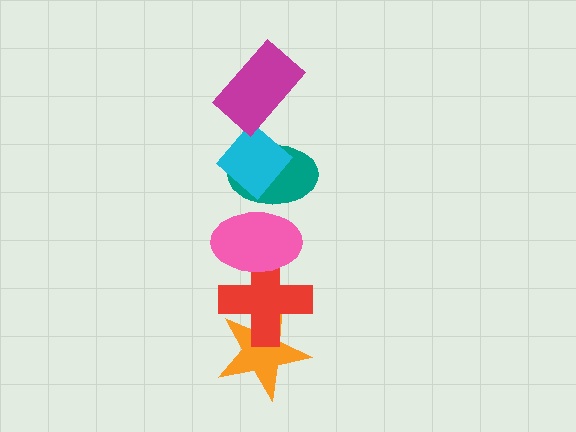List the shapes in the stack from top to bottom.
From top to bottom: the magenta rectangle, the cyan diamond, the teal ellipse, the pink ellipse, the red cross, the orange star.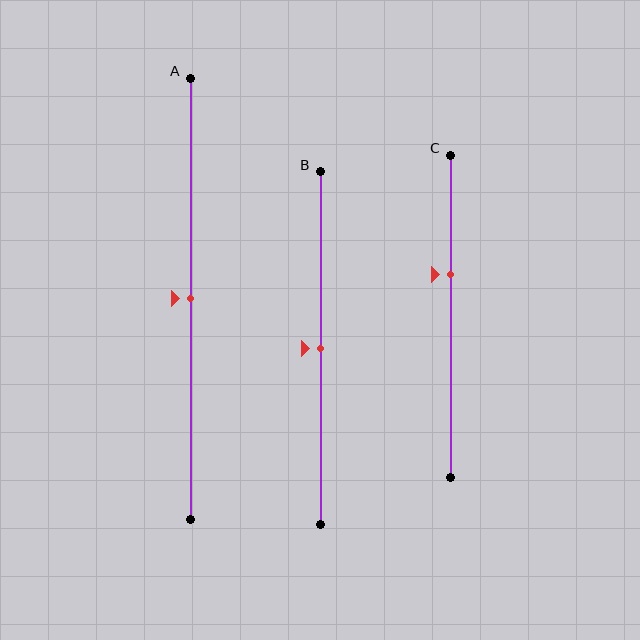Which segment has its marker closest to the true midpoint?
Segment A has its marker closest to the true midpoint.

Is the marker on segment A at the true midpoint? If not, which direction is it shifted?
Yes, the marker on segment A is at the true midpoint.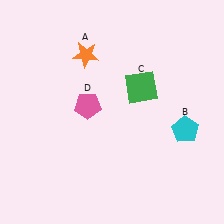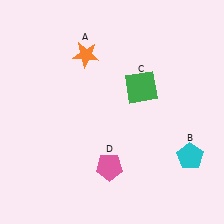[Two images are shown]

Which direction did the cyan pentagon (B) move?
The cyan pentagon (B) moved down.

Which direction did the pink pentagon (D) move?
The pink pentagon (D) moved down.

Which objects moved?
The objects that moved are: the cyan pentagon (B), the pink pentagon (D).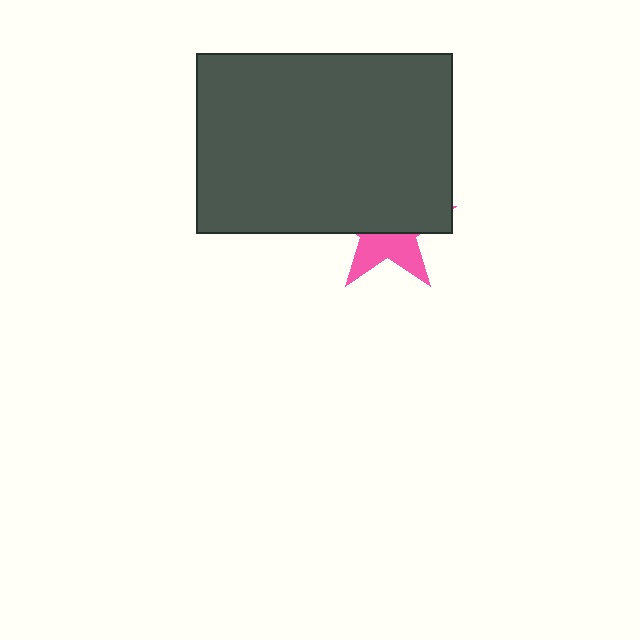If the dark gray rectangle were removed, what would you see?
You would see the complete pink star.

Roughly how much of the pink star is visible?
A small part of it is visible (roughly 40%).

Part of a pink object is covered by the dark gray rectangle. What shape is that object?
It is a star.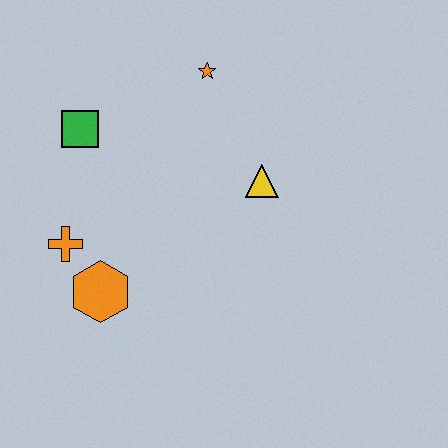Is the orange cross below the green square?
Yes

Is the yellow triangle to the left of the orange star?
No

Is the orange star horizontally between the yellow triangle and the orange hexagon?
Yes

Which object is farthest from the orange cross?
The orange star is farthest from the orange cross.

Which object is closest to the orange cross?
The orange hexagon is closest to the orange cross.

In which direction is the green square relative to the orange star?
The green square is to the left of the orange star.